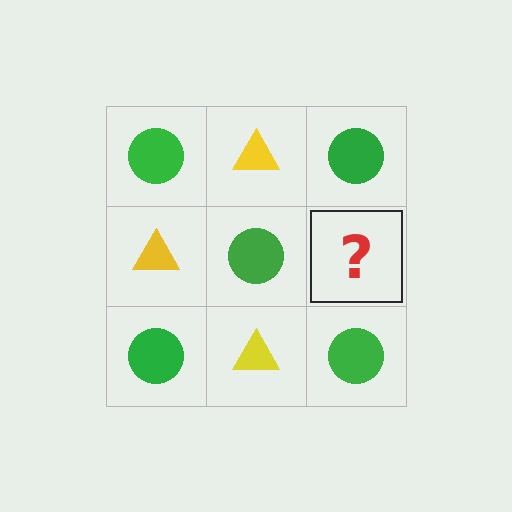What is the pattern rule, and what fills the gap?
The rule is that it alternates green circle and yellow triangle in a checkerboard pattern. The gap should be filled with a yellow triangle.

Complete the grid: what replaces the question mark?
The question mark should be replaced with a yellow triangle.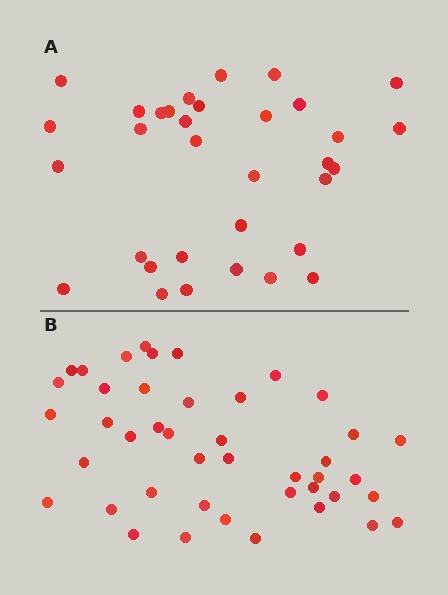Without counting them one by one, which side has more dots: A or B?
Region B (the bottom region) has more dots.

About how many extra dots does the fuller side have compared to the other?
Region B has roughly 10 or so more dots than region A.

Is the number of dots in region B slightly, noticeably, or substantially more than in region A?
Region B has noticeably more, but not dramatically so. The ratio is roughly 1.3 to 1.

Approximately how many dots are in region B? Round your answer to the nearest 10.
About 40 dots. (The exact count is 43, which rounds to 40.)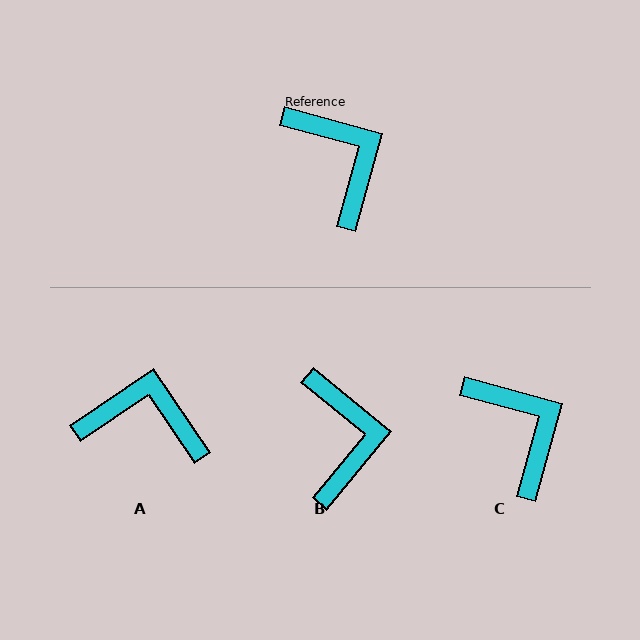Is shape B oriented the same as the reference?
No, it is off by about 24 degrees.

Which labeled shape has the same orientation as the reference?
C.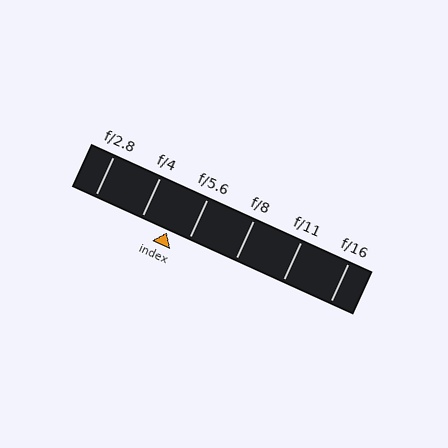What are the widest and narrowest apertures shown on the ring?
The widest aperture shown is f/2.8 and the narrowest is f/16.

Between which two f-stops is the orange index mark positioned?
The index mark is between f/4 and f/5.6.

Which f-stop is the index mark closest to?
The index mark is closest to f/5.6.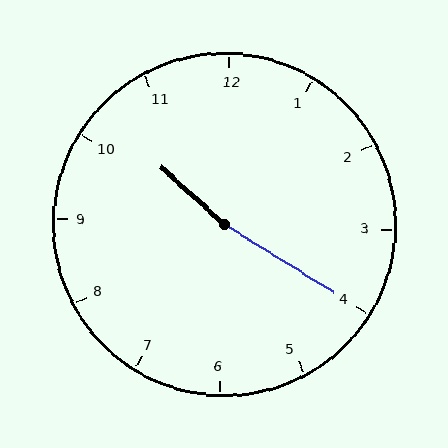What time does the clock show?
10:20.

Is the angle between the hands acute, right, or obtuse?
It is obtuse.